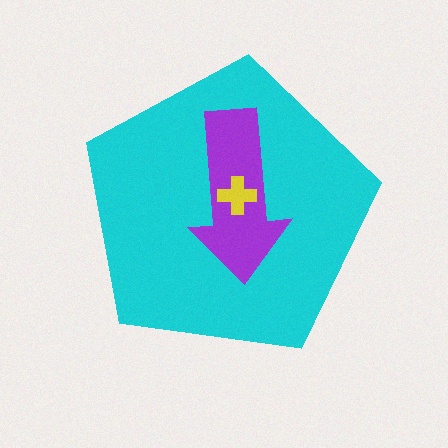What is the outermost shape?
The cyan pentagon.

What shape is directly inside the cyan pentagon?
The purple arrow.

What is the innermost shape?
The yellow cross.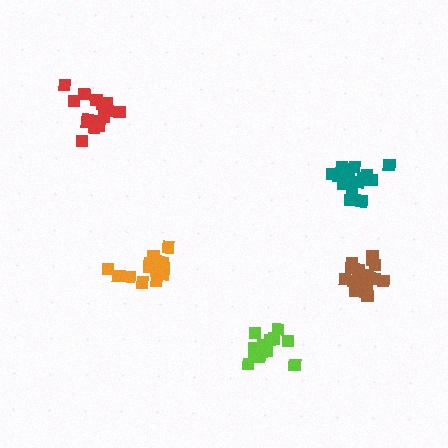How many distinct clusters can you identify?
There are 5 distinct clusters.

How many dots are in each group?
Group 1: 16 dots, Group 2: 20 dots, Group 3: 14 dots, Group 4: 20 dots, Group 5: 16 dots (86 total).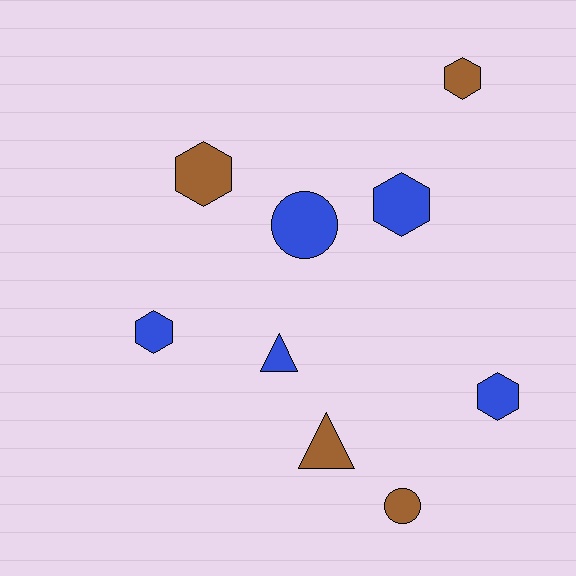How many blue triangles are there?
There is 1 blue triangle.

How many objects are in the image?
There are 9 objects.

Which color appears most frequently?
Blue, with 5 objects.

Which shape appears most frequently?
Hexagon, with 5 objects.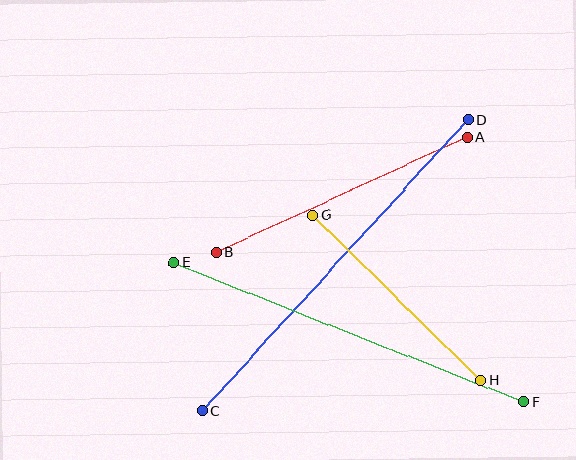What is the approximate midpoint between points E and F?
The midpoint is at approximately (349, 332) pixels.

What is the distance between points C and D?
The distance is approximately 394 pixels.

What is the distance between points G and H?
The distance is approximately 236 pixels.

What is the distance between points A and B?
The distance is approximately 276 pixels.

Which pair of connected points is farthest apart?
Points C and D are farthest apart.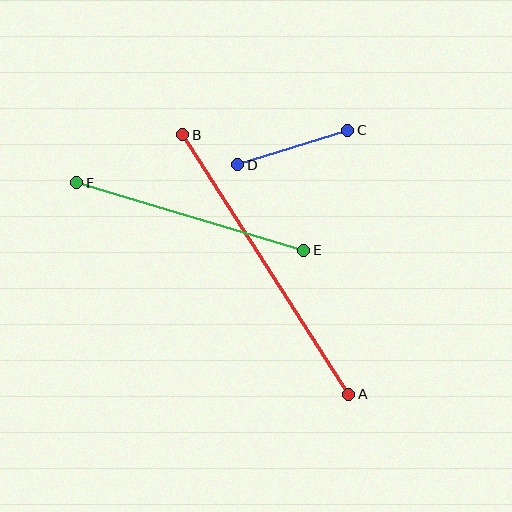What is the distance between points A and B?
The distance is approximately 308 pixels.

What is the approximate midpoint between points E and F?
The midpoint is at approximately (190, 216) pixels.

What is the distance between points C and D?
The distance is approximately 115 pixels.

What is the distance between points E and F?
The distance is approximately 237 pixels.